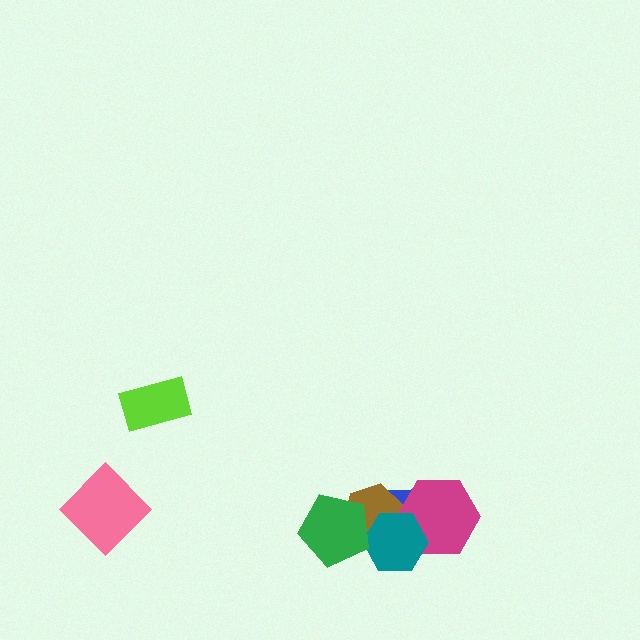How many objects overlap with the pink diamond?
0 objects overlap with the pink diamond.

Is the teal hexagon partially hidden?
Yes, it is partially covered by another shape.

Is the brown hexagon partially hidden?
Yes, it is partially covered by another shape.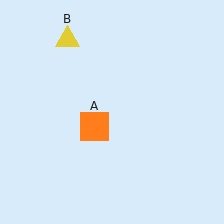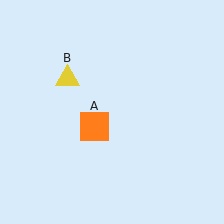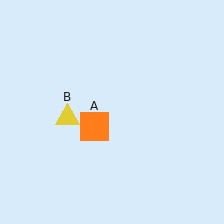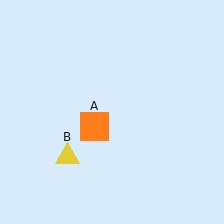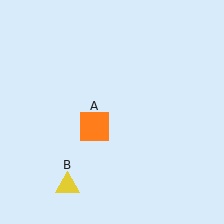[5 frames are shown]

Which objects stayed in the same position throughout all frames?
Orange square (object A) remained stationary.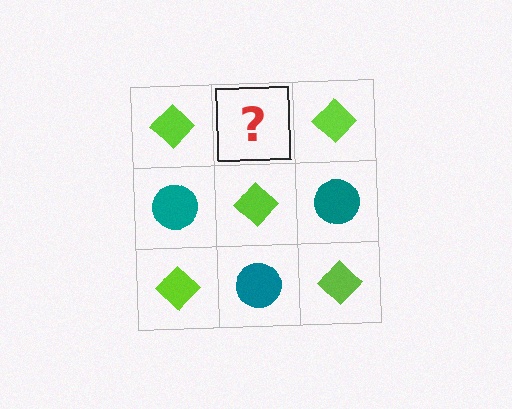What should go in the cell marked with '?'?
The missing cell should contain a teal circle.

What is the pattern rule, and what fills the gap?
The rule is that it alternates lime diamond and teal circle in a checkerboard pattern. The gap should be filled with a teal circle.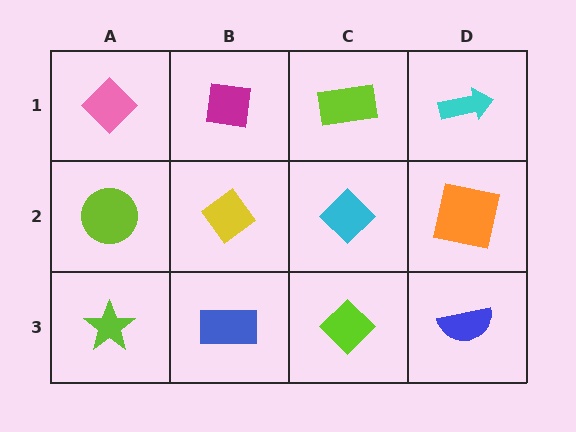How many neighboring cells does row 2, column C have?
4.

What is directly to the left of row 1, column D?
A lime rectangle.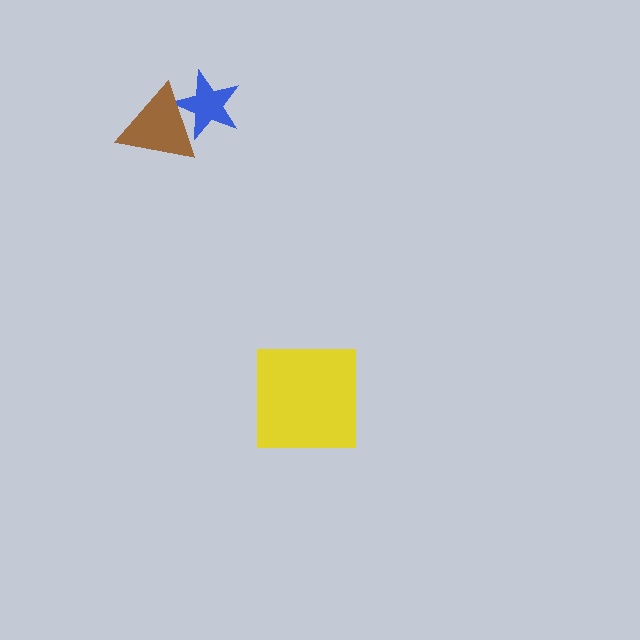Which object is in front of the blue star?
The brown triangle is in front of the blue star.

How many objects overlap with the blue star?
1 object overlaps with the blue star.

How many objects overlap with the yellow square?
0 objects overlap with the yellow square.